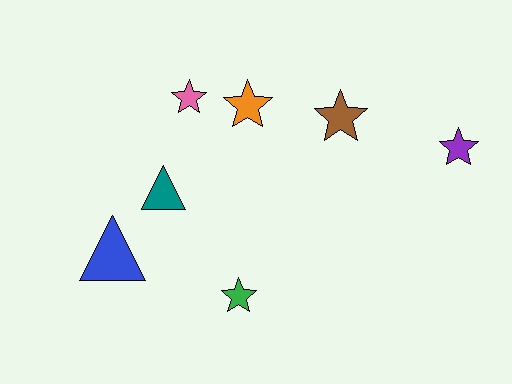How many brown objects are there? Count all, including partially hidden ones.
There is 1 brown object.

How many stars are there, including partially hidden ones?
There are 5 stars.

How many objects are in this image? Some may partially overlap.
There are 7 objects.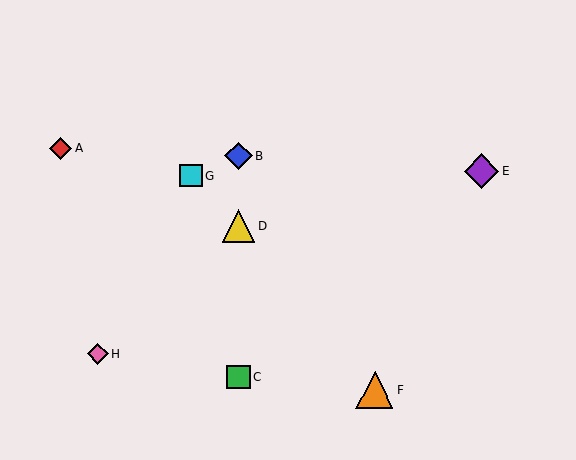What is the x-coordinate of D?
Object D is at x≈239.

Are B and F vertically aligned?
No, B is at x≈239 and F is at x≈375.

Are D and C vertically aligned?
Yes, both are at x≈239.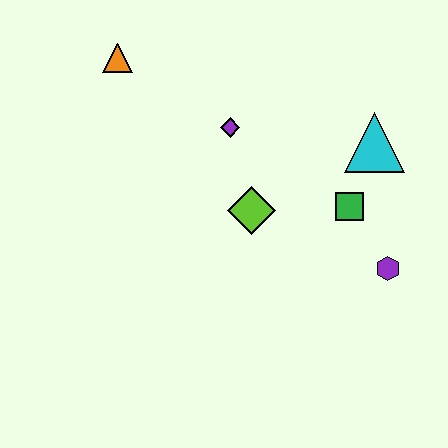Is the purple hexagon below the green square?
Yes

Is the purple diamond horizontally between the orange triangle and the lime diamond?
Yes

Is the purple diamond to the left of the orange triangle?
No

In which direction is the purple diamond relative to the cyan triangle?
The purple diamond is to the left of the cyan triangle.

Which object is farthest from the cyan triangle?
The orange triangle is farthest from the cyan triangle.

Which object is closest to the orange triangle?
The purple diamond is closest to the orange triangle.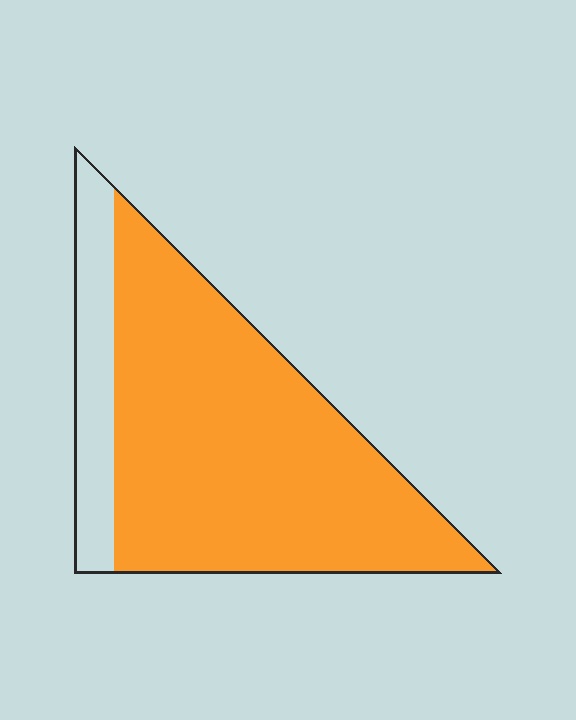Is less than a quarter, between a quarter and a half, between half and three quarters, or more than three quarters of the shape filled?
More than three quarters.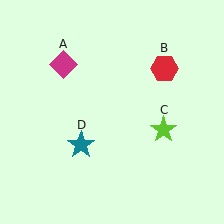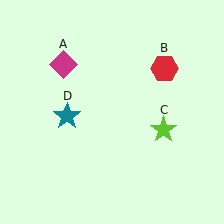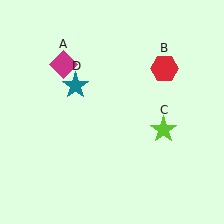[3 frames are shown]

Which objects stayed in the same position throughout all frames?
Magenta diamond (object A) and red hexagon (object B) and lime star (object C) remained stationary.